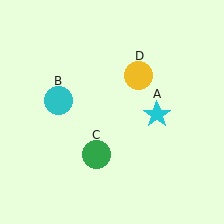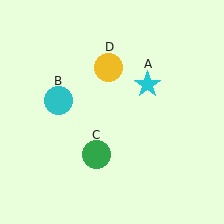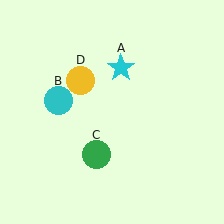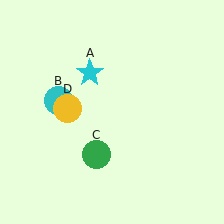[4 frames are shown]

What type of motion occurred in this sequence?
The cyan star (object A), yellow circle (object D) rotated counterclockwise around the center of the scene.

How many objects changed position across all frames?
2 objects changed position: cyan star (object A), yellow circle (object D).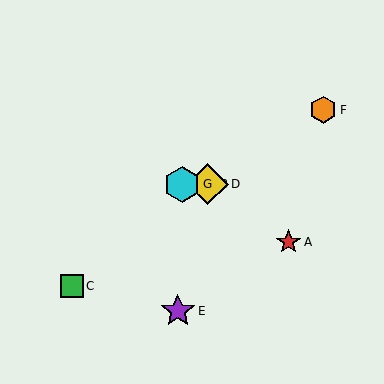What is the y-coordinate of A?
Object A is at y≈242.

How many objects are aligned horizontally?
3 objects (B, D, G) are aligned horizontally.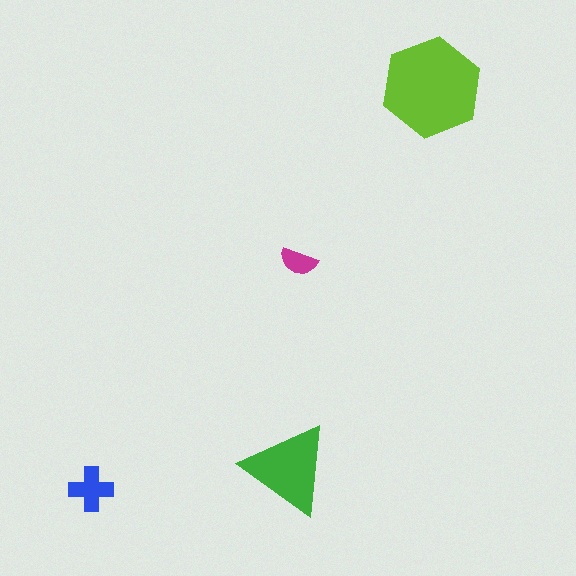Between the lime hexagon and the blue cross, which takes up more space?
The lime hexagon.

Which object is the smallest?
The magenta semicircle.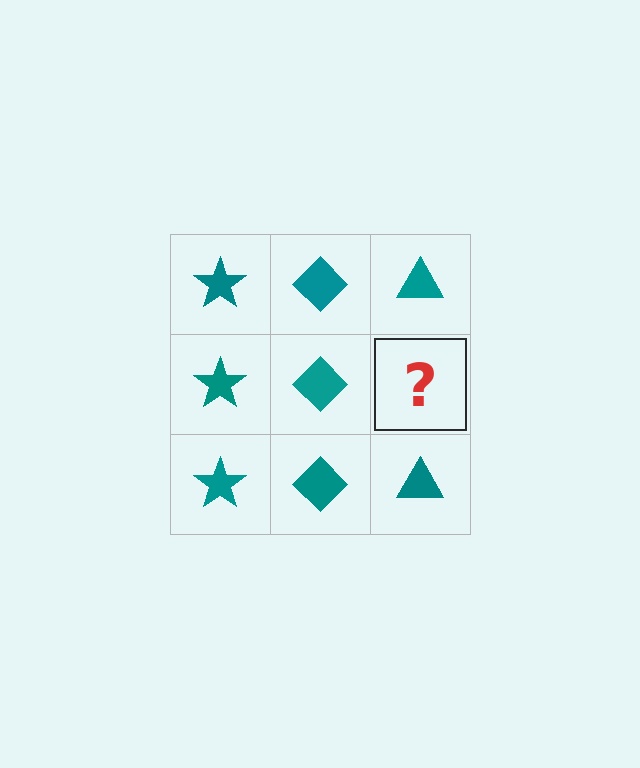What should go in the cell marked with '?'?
The missing cell should contain a teal triangle.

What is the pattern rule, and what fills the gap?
The rule is that each column has a consistent shape. The gap should be filled with a teal triangle.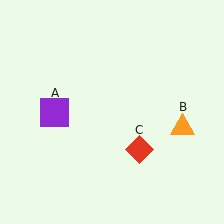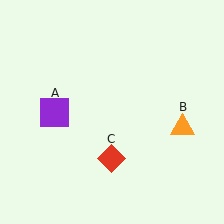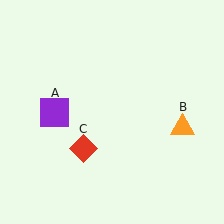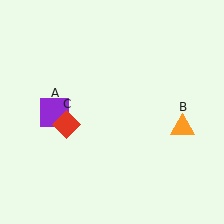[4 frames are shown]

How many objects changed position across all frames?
1 object changed position: red diamond (object C).